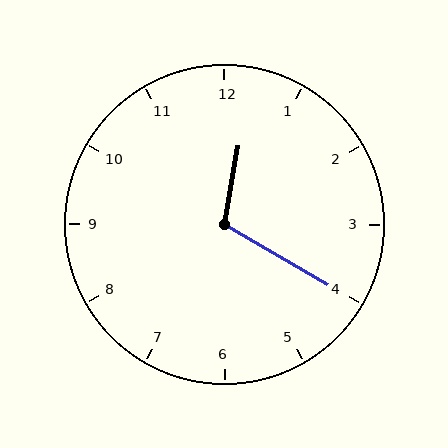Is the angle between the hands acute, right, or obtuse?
It is obtuse.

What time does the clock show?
12:20.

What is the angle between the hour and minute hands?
Approximately 110 degrees.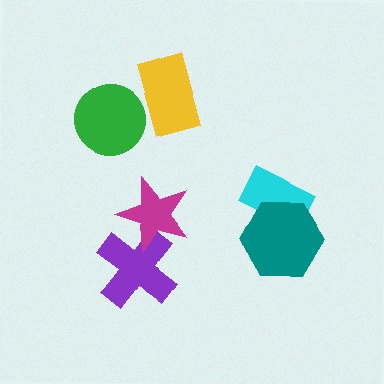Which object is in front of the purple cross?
The magenta star is in front of the purple cross.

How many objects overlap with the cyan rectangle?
1 object overlaps with the cyan rectangle.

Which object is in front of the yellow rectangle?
The green circle is in front of the yellow rectangle.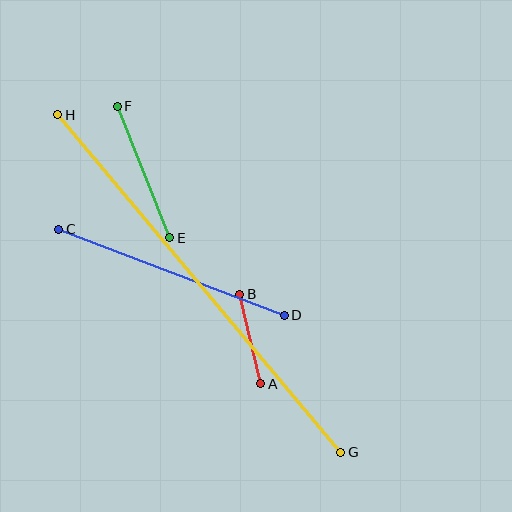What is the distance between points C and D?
The distance is approximately 241 pixels.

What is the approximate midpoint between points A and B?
The midpoint is at approximately (250, 339) pixels.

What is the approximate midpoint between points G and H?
The midpoint is at approximately (199, 284) pixels.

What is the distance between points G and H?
The distance is approximately 441 pixels.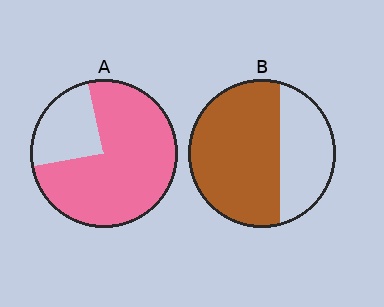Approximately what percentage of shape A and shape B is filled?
A is approximately 75% and B is approximately 65%.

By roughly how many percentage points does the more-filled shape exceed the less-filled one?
By roughly 10 percentage points (A over B).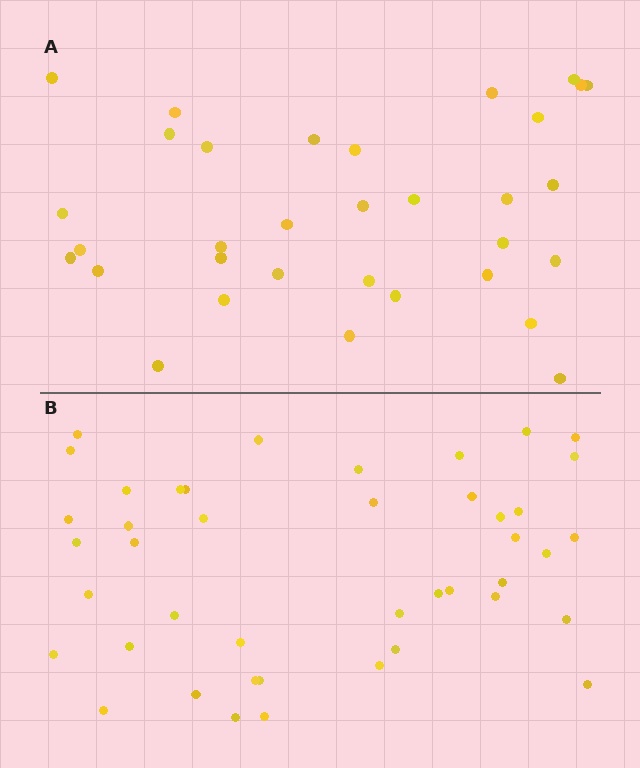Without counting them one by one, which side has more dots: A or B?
Region B (the bottom region) has more dots.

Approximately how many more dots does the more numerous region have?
Region B has roughly 10 or so more dots than region A.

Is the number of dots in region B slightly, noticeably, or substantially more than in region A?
Region B has noticeably more, but not dramatically so. The ratio is roughly 1.3 to 1.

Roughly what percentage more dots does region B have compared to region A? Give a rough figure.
About 30% more.